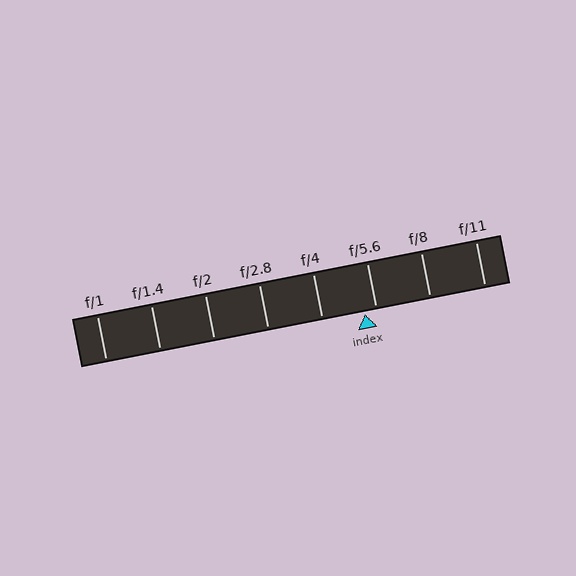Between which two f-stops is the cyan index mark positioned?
The index mark is between f/4 and f/5.6.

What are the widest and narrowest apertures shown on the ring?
The widest aperture shown is f/1 and the narrowest is f/11.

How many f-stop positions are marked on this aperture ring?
There are 8 f-stop positions marked.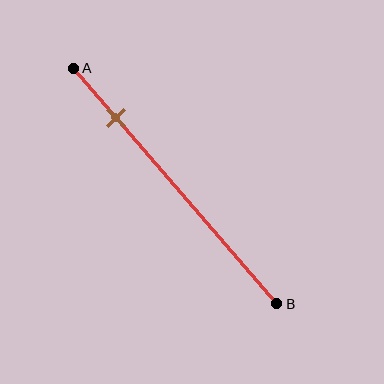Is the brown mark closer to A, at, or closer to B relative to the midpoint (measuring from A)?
The brown mark is closer to point A than the midpoint of segment AB.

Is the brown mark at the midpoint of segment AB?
No, the mark is at about 20% from A, not at the 50% midpoint.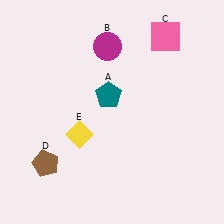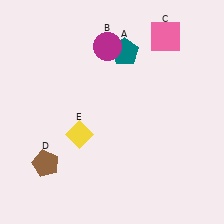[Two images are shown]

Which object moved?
The teal pentagon (A) moved up.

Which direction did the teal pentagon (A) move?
The teal pentagon (A) moved up.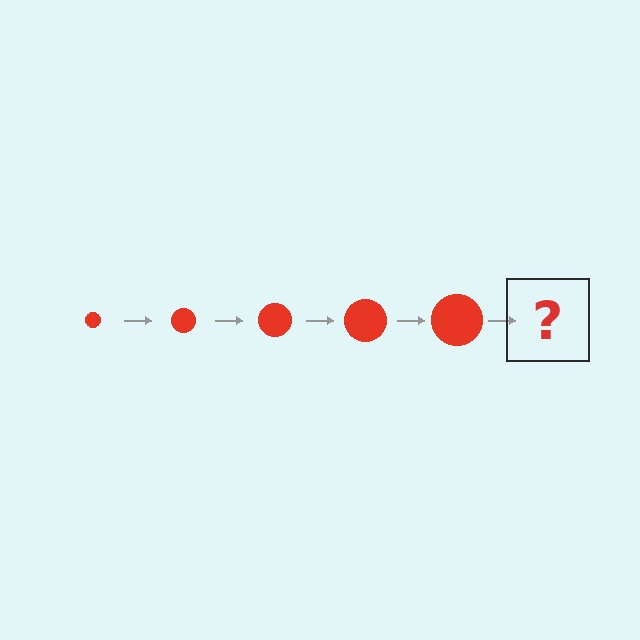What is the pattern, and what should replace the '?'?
The pattern is that the circle gets progressively larger each step. The '?' should be a red circle, larger than the previous one.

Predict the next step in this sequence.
The next step is a red circle, larger than the previous one.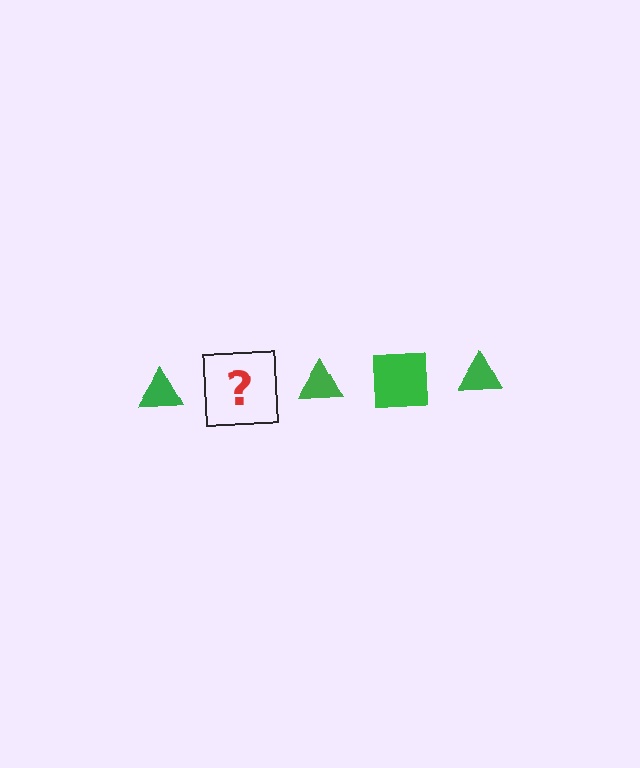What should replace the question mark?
The question mark should be replaced with a green square.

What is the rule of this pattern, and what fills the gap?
The rule is that the pattern cycles through triangle, square shapes in green. The gap should be filled with a green square.